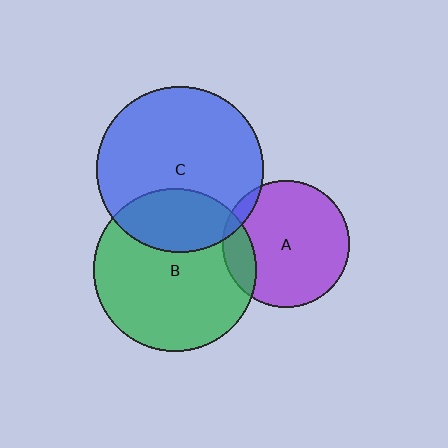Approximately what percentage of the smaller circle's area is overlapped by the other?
Approximately 30%.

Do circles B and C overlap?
Yes.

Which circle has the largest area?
Circle C (blue).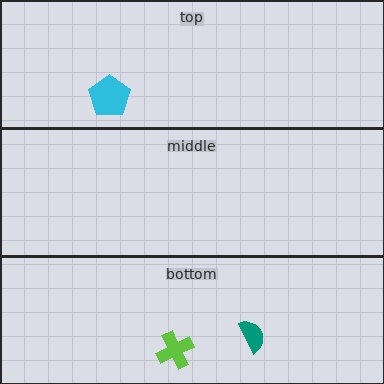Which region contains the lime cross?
The bottom region.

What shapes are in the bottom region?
The teal semicircle, the lime cross.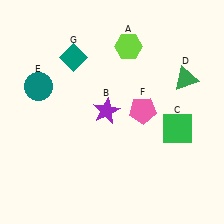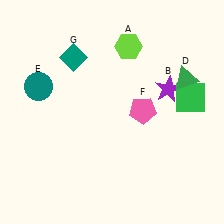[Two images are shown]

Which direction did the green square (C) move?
The green square (C) moved up.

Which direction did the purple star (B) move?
The purple star (B) moved right.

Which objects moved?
The objects that moved are: the purple star (B), the green square (C).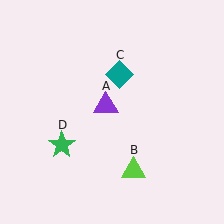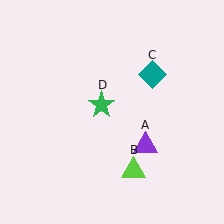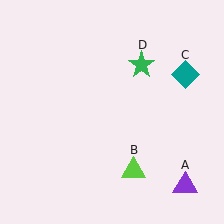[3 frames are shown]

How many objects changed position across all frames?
3 objects changed position: purple triangle (object A), teal diamond (object C), green star (object D).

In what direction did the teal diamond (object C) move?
The teal diamond (object C) moved right.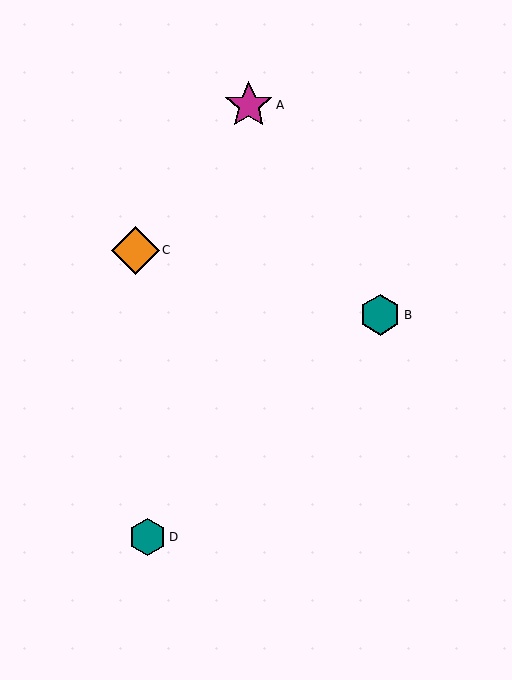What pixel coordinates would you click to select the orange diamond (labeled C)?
Click at (135, 250) to select the orange diamond C.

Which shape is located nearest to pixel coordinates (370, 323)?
The teal hexagon (labeled B) at (380, 315) is nearest to that location.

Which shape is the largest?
The magenta star (labeled A) is the largest.